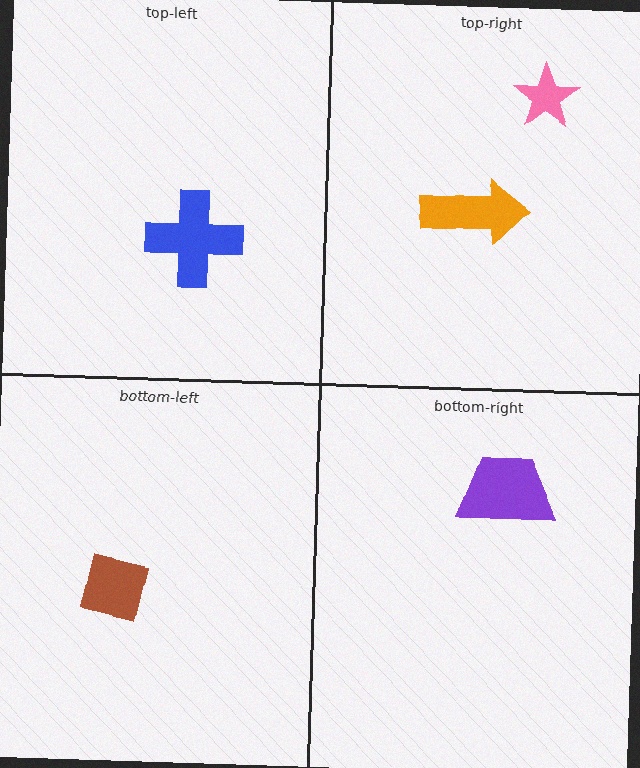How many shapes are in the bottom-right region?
1.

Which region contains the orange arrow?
The top-right region.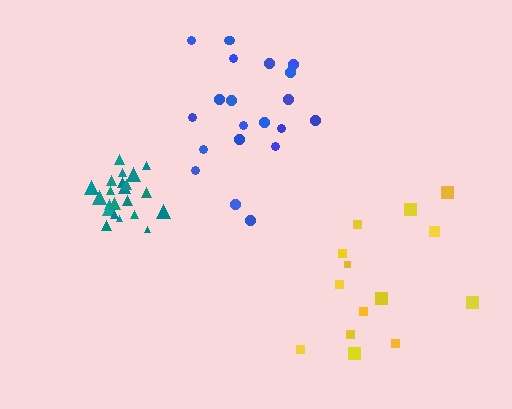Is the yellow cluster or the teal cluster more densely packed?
Teal.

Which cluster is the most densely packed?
Teal.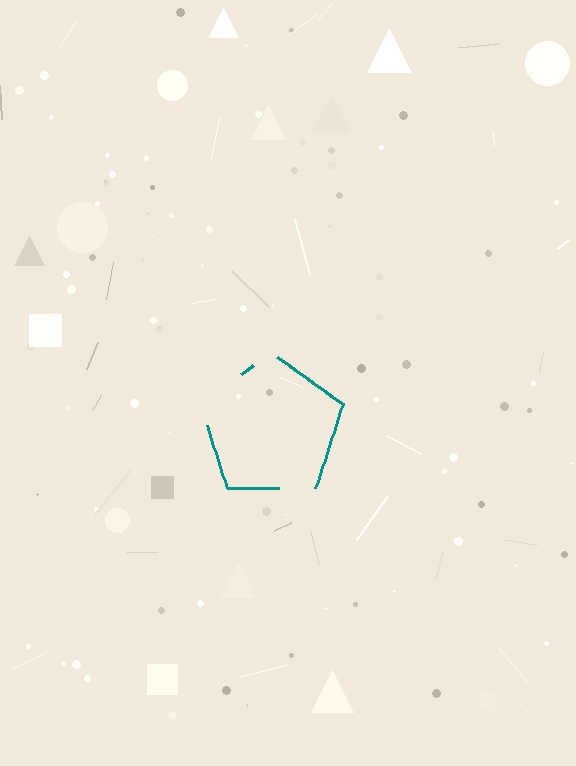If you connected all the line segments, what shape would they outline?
They would outline a pentagon.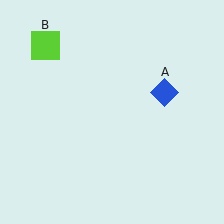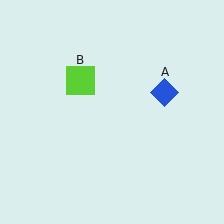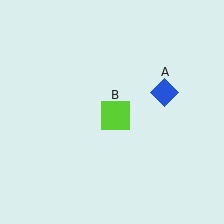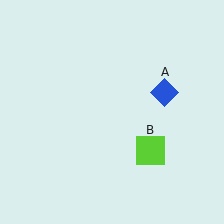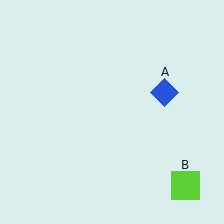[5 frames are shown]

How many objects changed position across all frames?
1 object changed position: lime square (object B).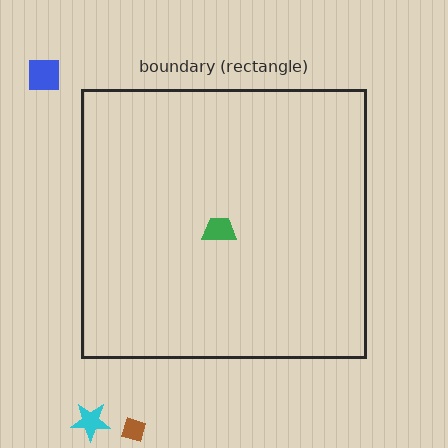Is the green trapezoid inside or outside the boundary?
Inside.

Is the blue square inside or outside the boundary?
Outside.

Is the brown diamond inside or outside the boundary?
Outside.